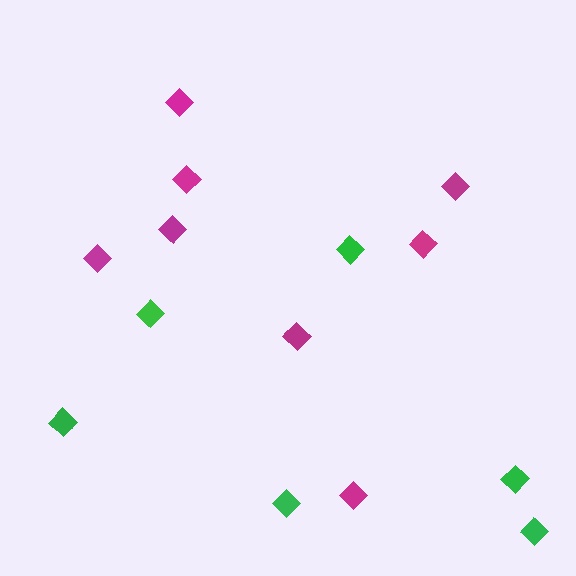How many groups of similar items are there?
There are 2 groups: one group of green diamonds (6) and one group of magenta diamonds (8).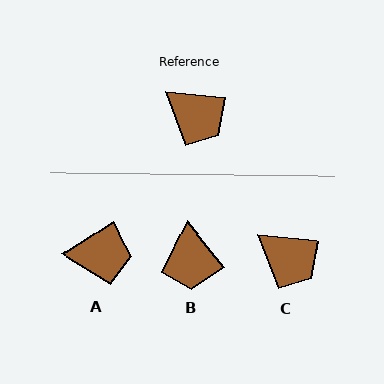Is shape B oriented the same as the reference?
No, it is off by about 46 degrees.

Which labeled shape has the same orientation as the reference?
C.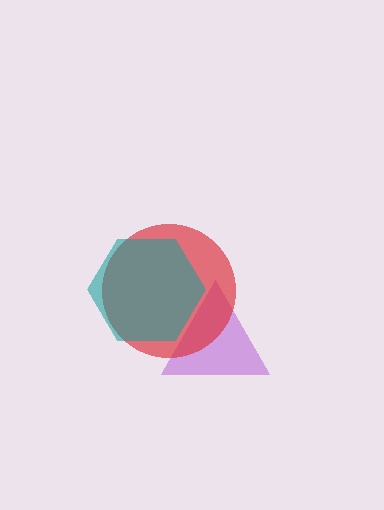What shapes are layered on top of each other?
The layered shapes are: a purple triangle, a red circle, a teal hexagon.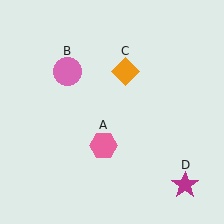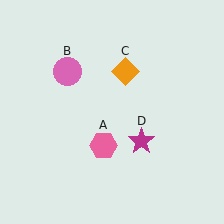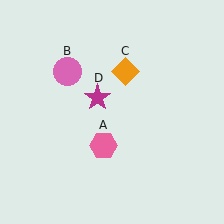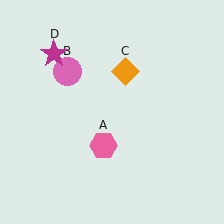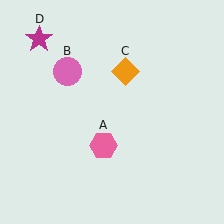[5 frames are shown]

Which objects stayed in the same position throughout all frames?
Pink hexagon (object A) and pink circle (object B) and orange diamond (object C) remained stationary.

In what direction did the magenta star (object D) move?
The magenta star (object D) moved up and to the left.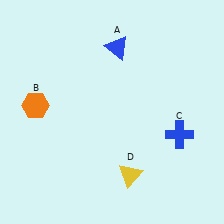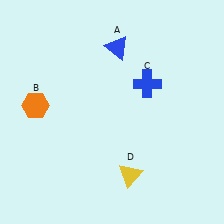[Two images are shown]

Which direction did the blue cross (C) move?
The blue cross (C) moved up.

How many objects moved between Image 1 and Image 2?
1 object moved between the two images.